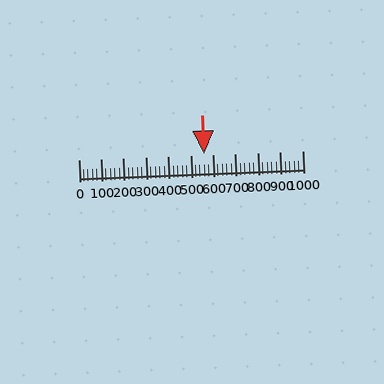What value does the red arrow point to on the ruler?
The red arrow points to approximately 560.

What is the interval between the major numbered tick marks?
The major tick marks are spaced 100 units apart.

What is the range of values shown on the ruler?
The ruler shows values from 0 to 1000.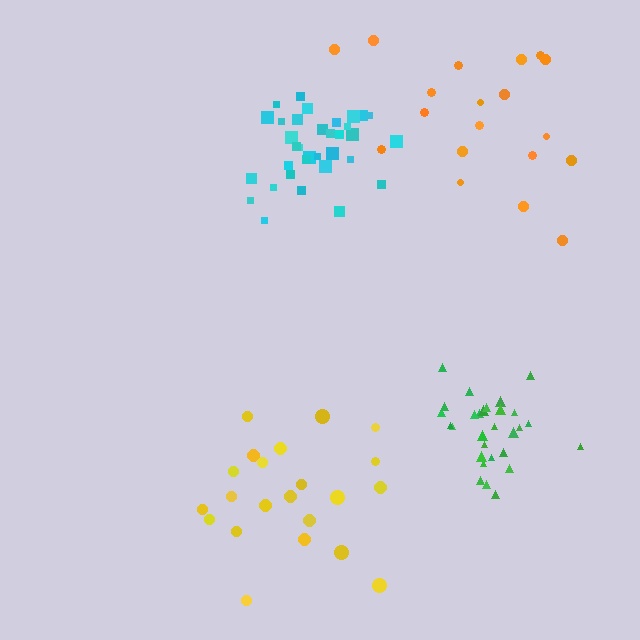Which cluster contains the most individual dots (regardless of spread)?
Cyan (35).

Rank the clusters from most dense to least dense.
green, cyan, yellow, orange.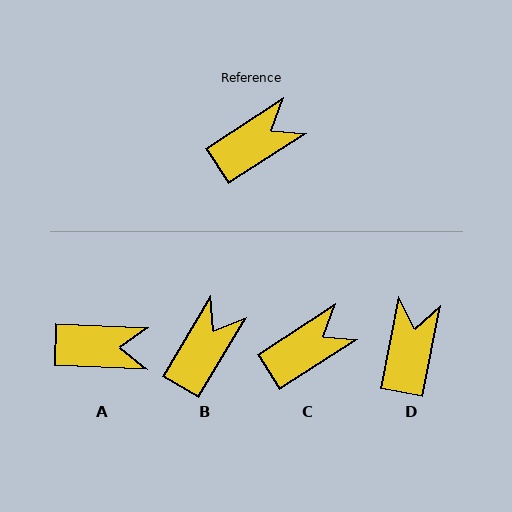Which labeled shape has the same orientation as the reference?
C.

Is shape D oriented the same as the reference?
No, it is off by about 46 degrees.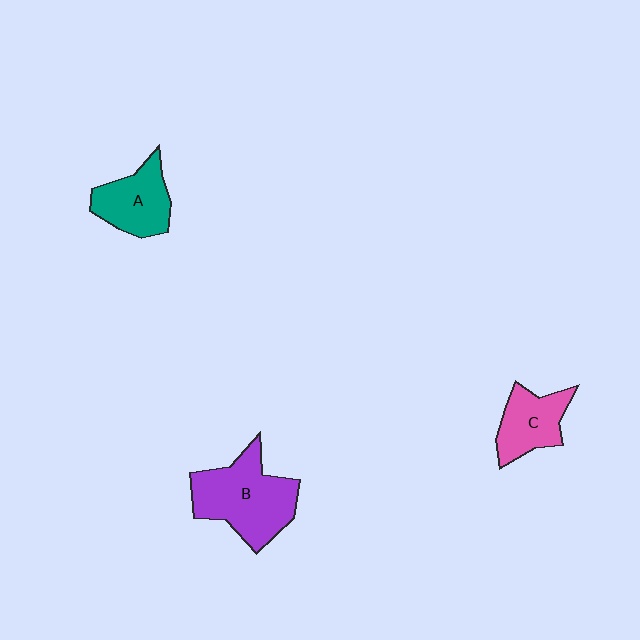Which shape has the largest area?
Shape B (purple).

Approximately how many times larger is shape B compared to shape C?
Approximately 1.7 times.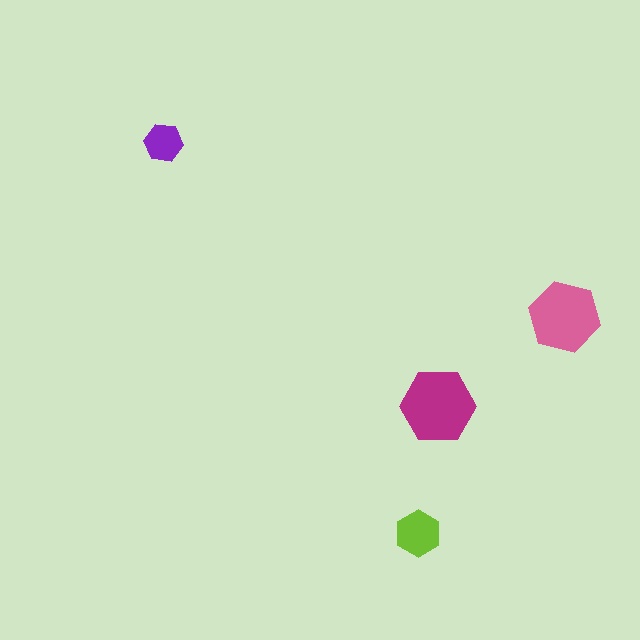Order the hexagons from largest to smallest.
the magenta one, the pink one, the lime one, the purple one.